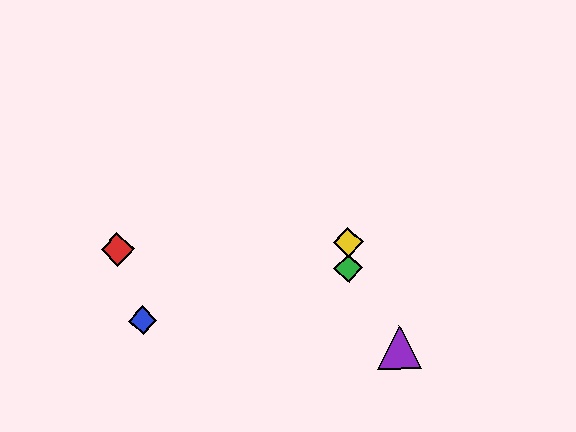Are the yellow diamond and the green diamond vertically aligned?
Yes, both are at x≈348.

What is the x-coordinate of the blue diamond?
The blue diamond is at x≈143.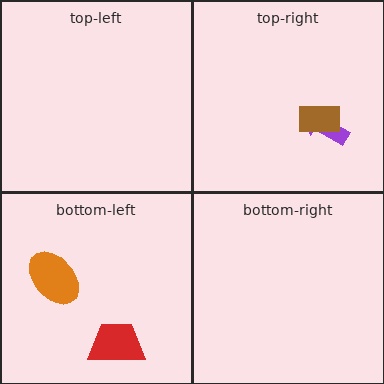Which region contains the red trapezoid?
The bottom-left region.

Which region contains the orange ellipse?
The bottom-left region.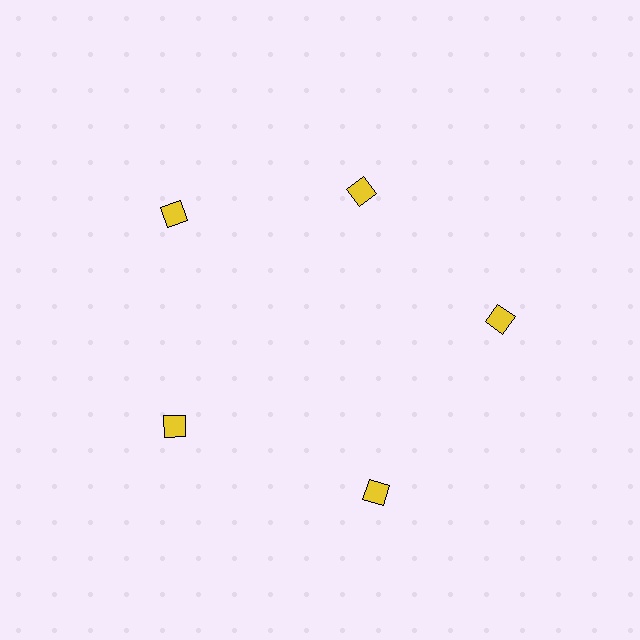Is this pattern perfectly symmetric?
No. The 5 yellow squares are arranged in a ring, but one element near the 1 o'clock position is pulled inward toward the center, breaking the 5-fold rotational symmetry.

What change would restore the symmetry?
The symmetry would be restored by moving it outward, back onto the ring so that all 5 squares sit at equal angles and equal distance from the center.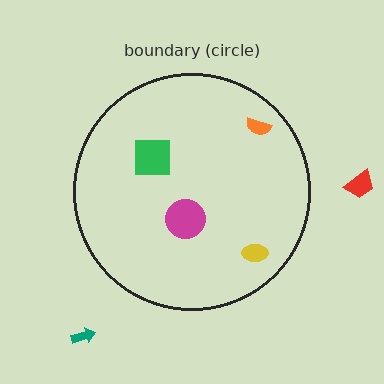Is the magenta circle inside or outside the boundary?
Inside.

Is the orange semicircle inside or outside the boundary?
Inside.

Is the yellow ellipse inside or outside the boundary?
Inside.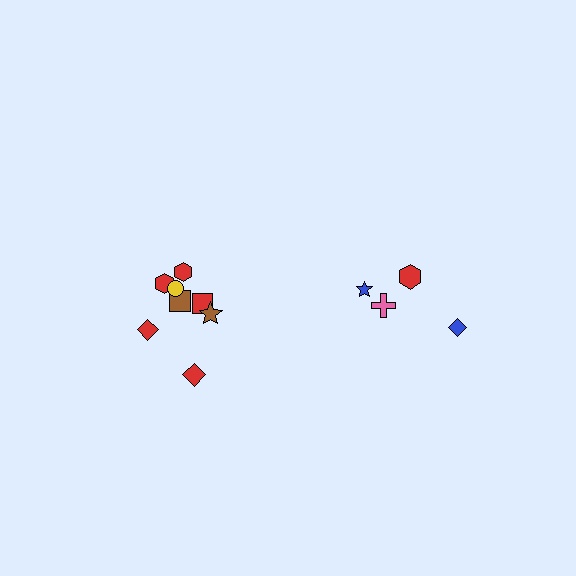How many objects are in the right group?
There are 4 objects.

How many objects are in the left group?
There are 8 objects.